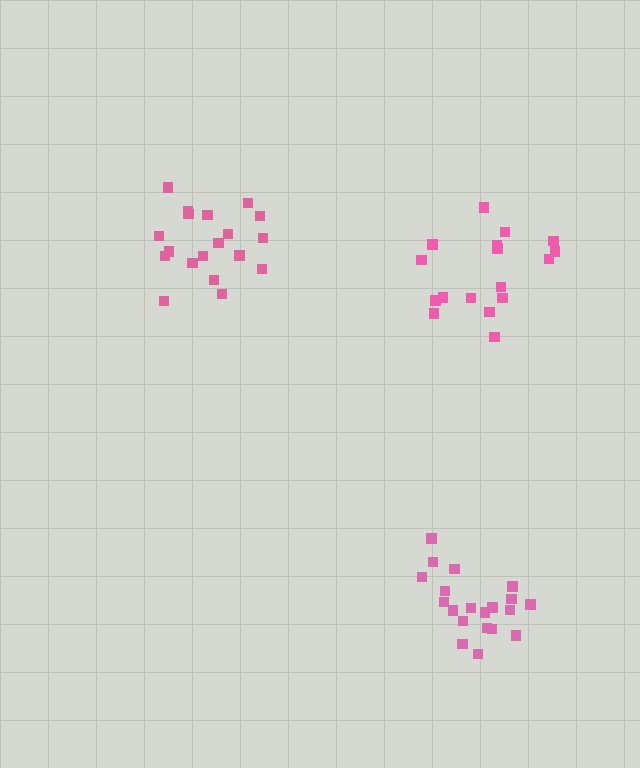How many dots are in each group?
Group 1: 20 dots, Group 2: 19 dots, Group 3: 17 dots (56 total).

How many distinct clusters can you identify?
There are 3 distinct clusters.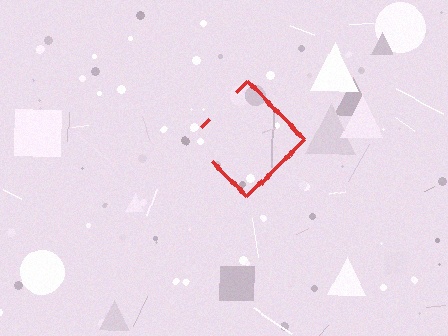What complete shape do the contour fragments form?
The contour fragments form a diamond.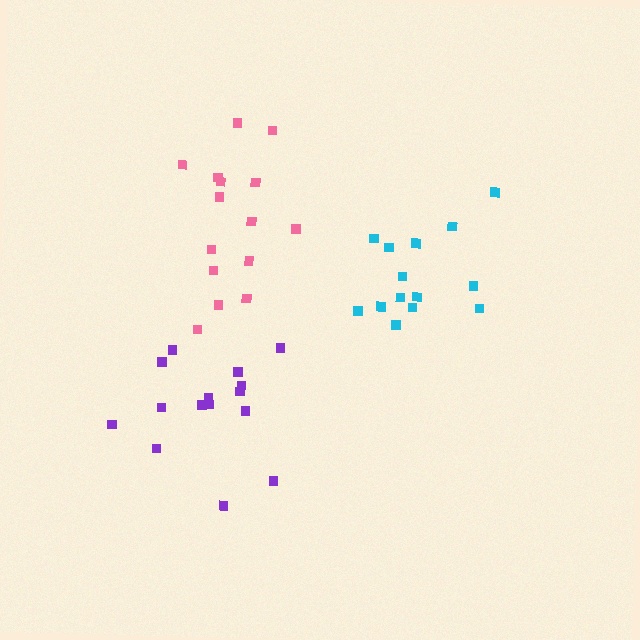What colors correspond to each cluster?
The clusters are colored: pink, cyan, purple.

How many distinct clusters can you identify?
There are 3 distinct clusters.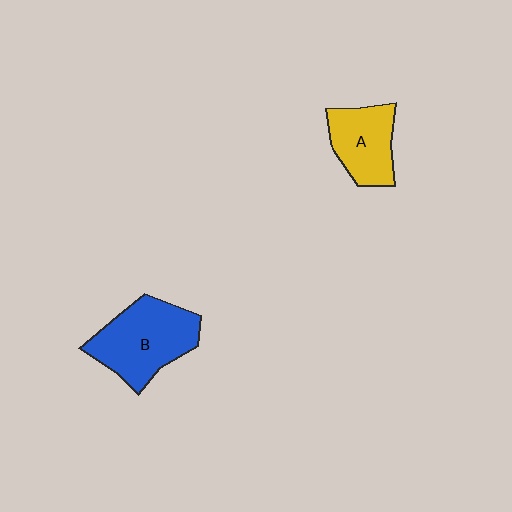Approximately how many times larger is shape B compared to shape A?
Approximately 1.4 times.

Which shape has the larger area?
Shape B (blue).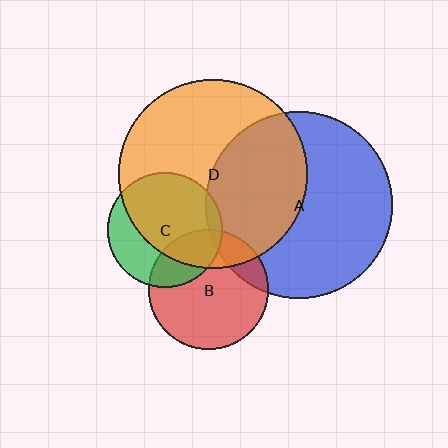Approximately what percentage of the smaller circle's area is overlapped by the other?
Approximately 15%.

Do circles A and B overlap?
Yes.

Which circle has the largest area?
Circle D (orange).